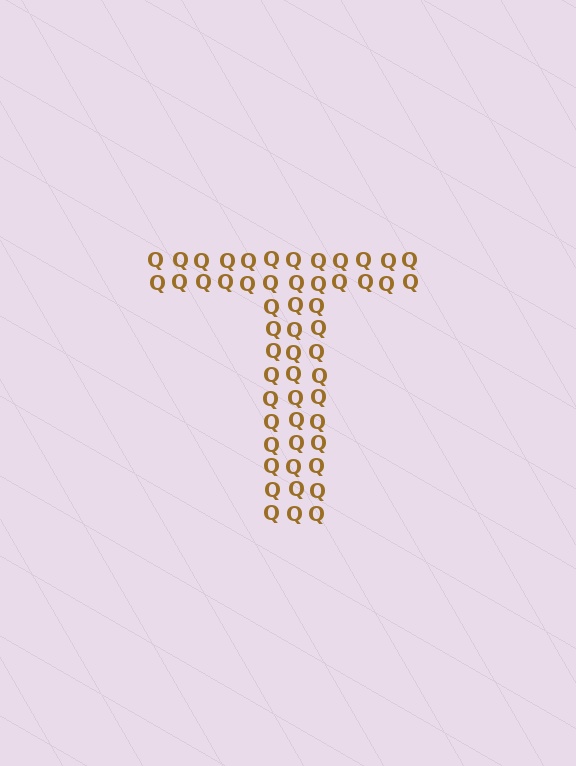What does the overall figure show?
The overall figure shows the letter T.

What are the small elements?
The small elements are letter Q's.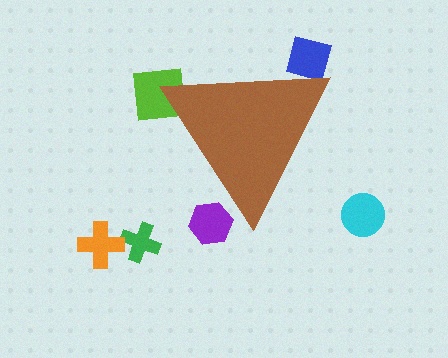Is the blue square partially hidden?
Yes, the blue square is partially hidden behind the brown triangle.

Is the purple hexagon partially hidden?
Yes, the purple hexagon is partially hidden behind the brown triangle.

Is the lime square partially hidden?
Yes, the lime square is partially hidden behind the brown triangle.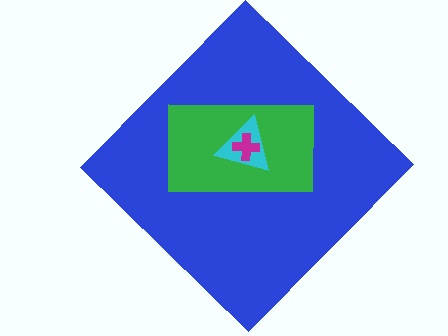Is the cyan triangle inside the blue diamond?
Yes.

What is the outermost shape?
The blue diamond.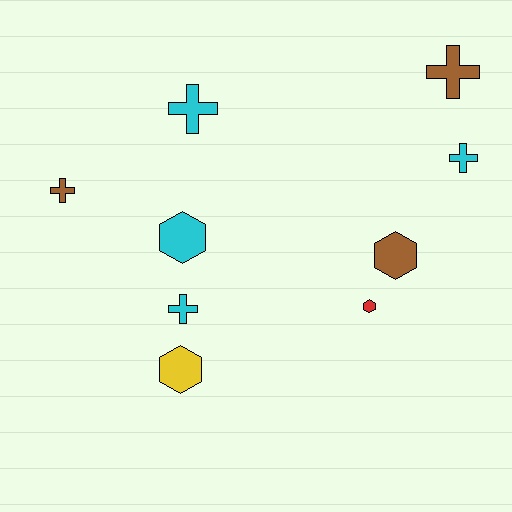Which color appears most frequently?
Cyan, with 4 objects.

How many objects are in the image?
There are 9 objects.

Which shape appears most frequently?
Cross, with 5 objects.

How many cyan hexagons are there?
There is 1 cyan hexagon.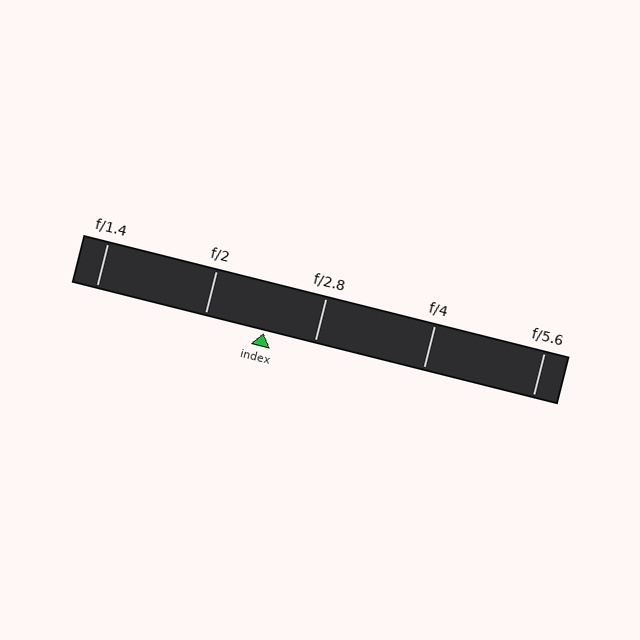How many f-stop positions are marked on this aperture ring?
There are 5 f-stop positions marked.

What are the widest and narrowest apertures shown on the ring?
The widest aperture shown is f/1.4 and the narrowest is f/5.6.